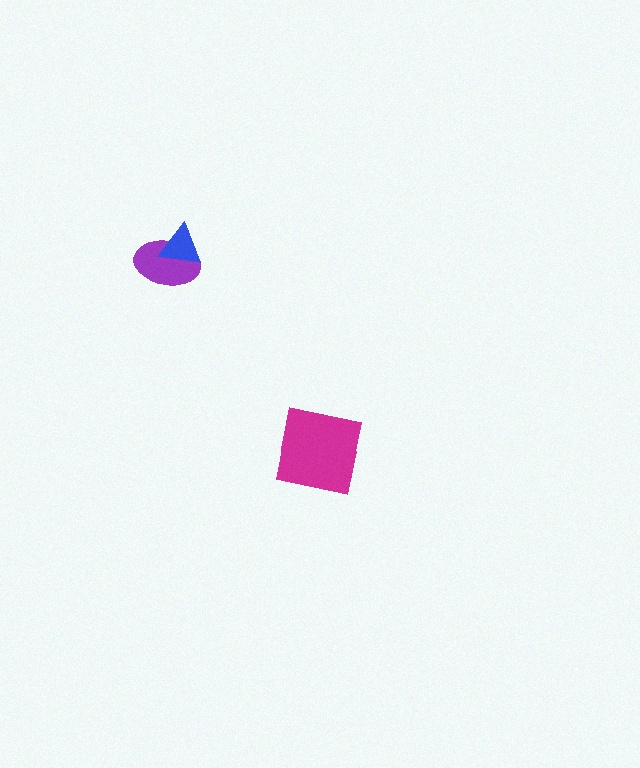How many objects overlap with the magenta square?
0 objects overlap with the magenta square.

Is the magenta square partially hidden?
No, no other shape covers it.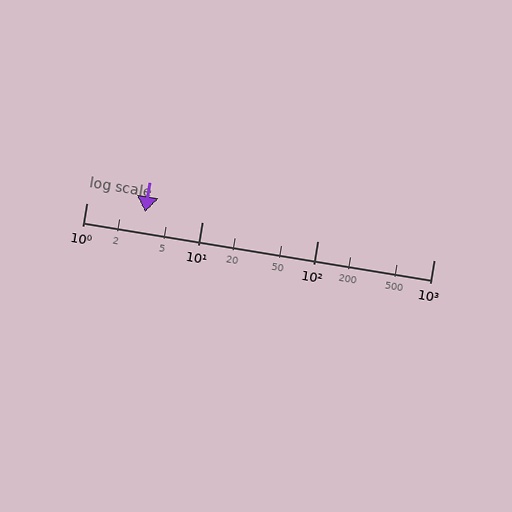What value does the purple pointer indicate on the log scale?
The pointer indicates approximately 3.2.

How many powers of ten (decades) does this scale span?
The scale spans 3 decades, from 1 to 1000.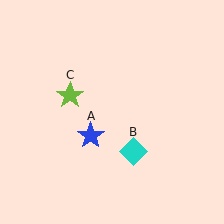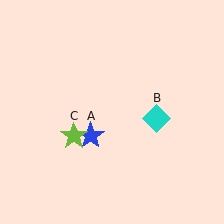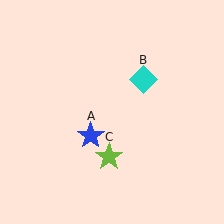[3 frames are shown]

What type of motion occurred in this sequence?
The cyan diamond (object B), lime star (object C) rotated counterclockwise around the center of the scene.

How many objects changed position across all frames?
2 objects changed position: cyan diamond (object B), lime star (object C).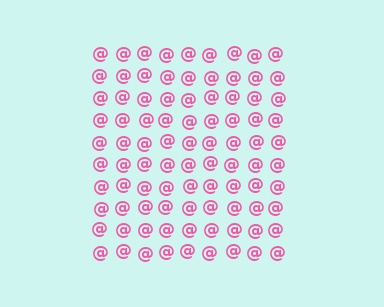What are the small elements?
The small elements are at signs.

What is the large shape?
The large shape is a square.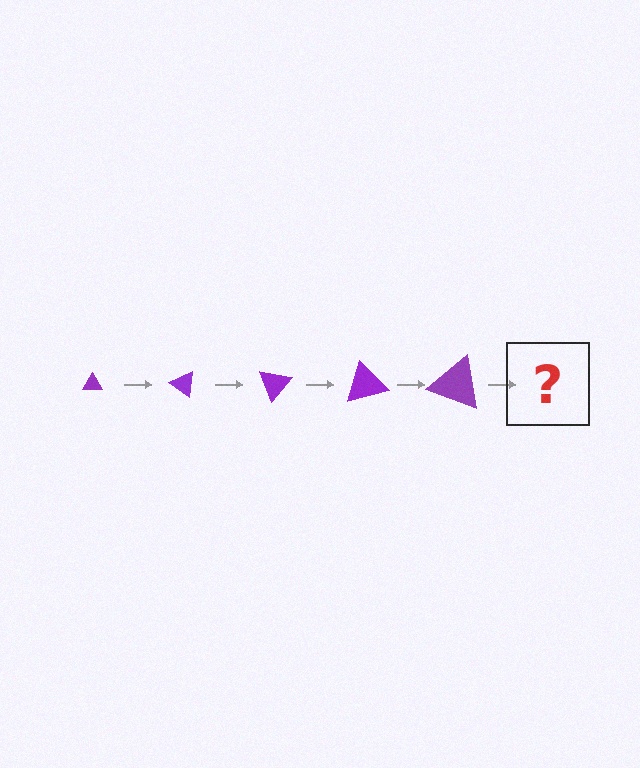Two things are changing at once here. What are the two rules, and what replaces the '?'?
The two rules are that the triangle grows larger each step and it rotates 35 degrees each step. The '?' should be a triangle, larger than the previous one and rotated 175 degrees from the start.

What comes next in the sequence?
The next element should be a triangle, larger than the previous one and rotated 175 degrees from the start.